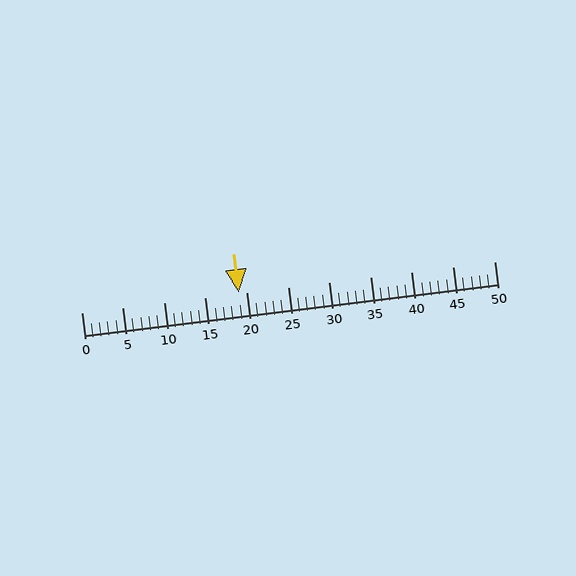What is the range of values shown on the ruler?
The ruler shows values from 0 to 50.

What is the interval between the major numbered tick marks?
The major tick marks are spaced 5 units apart.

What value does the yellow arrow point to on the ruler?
The yellow arrow points to approximately 19.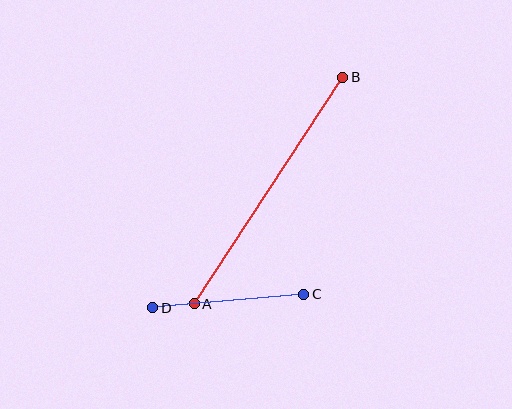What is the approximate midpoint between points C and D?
The midpoint is at approximately (228, 301) pixels.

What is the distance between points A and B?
The distance is approximately 271 pixels.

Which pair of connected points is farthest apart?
Points A and B are farthest apart.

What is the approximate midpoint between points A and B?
The midpoint is at approximately (268, 190) pixels.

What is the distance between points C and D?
The distance is approximately 151 pixels.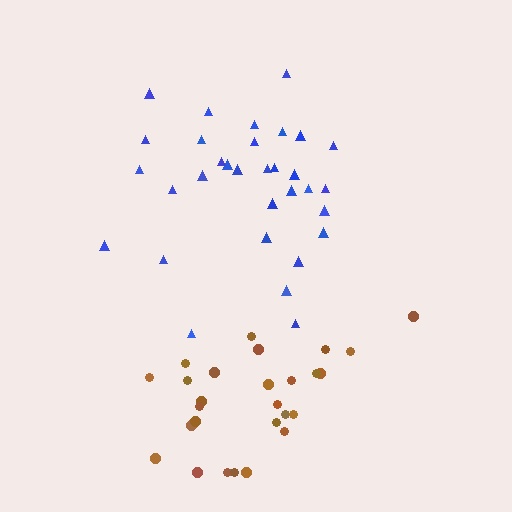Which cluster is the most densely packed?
Blue.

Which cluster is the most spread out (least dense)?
Brown.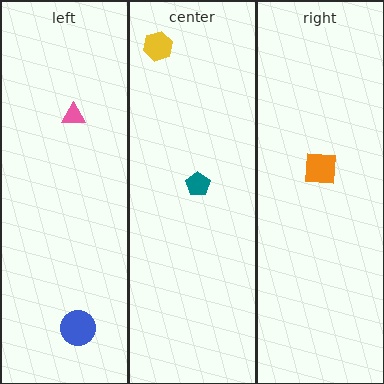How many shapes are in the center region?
2.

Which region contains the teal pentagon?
The center region.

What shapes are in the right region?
The orange square.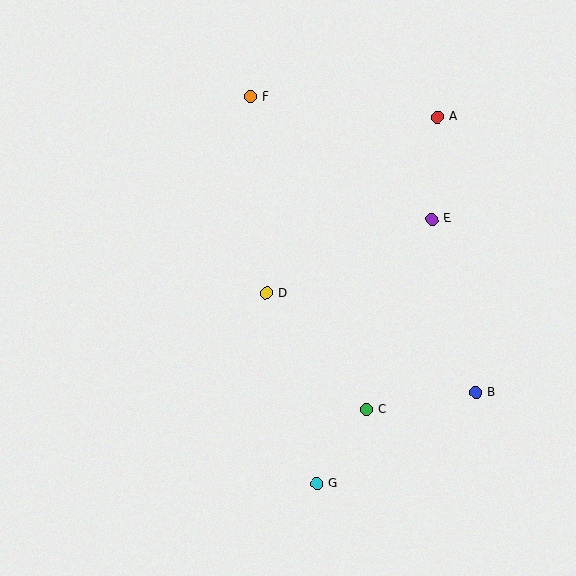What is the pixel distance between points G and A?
The distance between G and A is 386 pixels.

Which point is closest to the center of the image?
Point D at (266, 293) is closest to the center.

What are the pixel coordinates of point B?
Point B is at (476, 392).